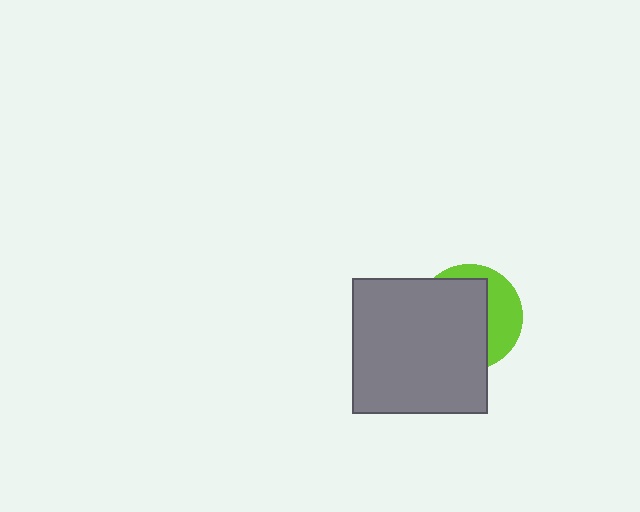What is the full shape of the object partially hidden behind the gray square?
The partially hidden object is a lime circle.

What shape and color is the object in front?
The object in front is a gray square.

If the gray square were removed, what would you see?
You would see the complete lime circle.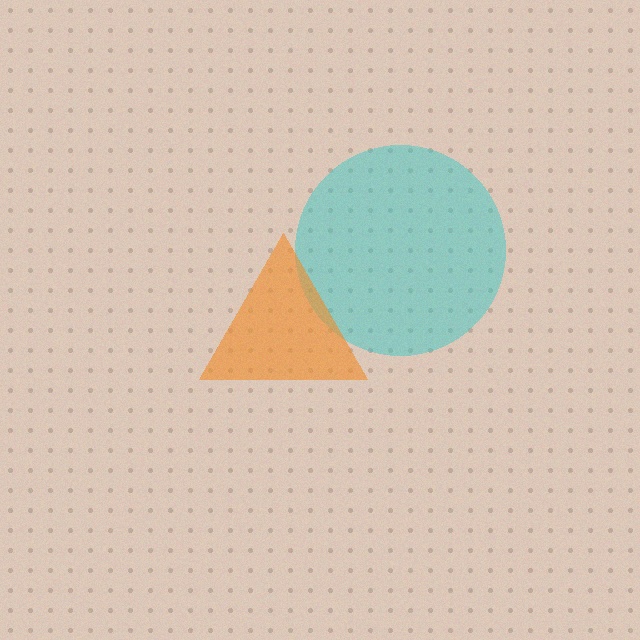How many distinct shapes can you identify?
There are 2 distinct shapes: a cyan circle, an orange triangle.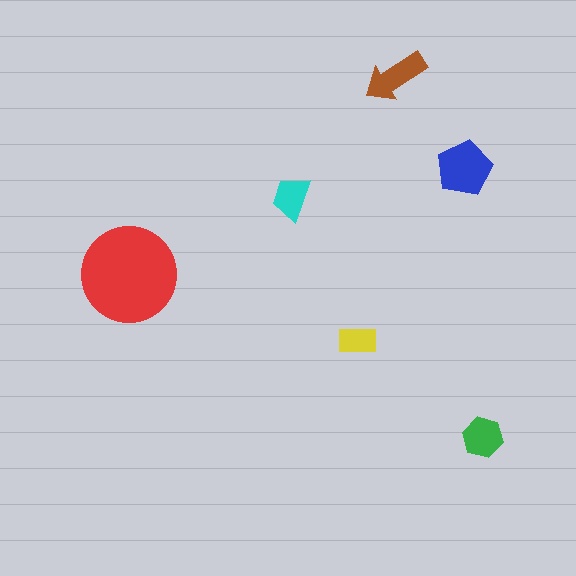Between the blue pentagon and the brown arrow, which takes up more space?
The blue pentagon.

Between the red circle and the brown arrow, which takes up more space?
The red circle.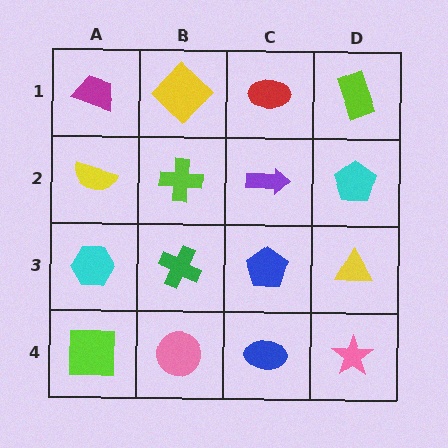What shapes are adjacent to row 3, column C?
A purple arrow (row 2, column C), a blue ellipse (row 4, column C), a green cross (row 3, column B), a yellow triangle (row 3, column D).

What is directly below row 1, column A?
A yellow semicircle.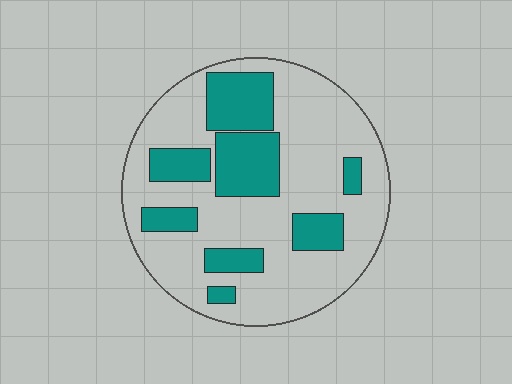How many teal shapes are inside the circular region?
8.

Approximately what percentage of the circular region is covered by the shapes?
Approximately 30%.